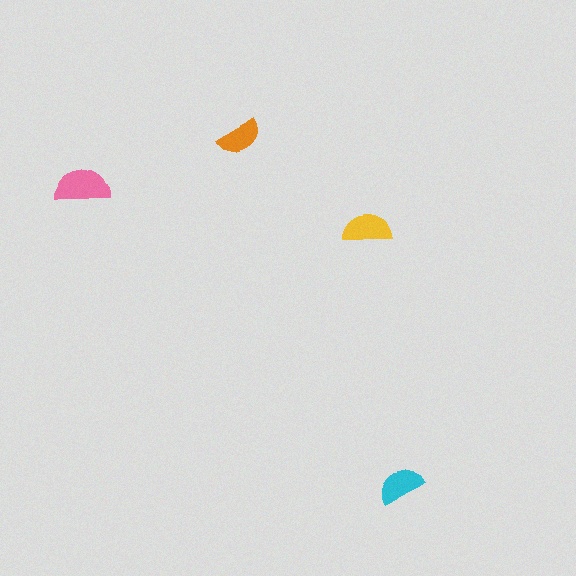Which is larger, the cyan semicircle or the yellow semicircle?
The yellow one.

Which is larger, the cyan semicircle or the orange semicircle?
The cyan one.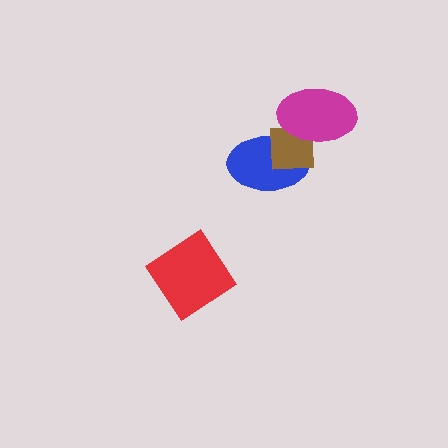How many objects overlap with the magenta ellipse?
2 objects overlap with the magenta ellipse.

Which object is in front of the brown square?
The magenta ellipse is in front of the brown square.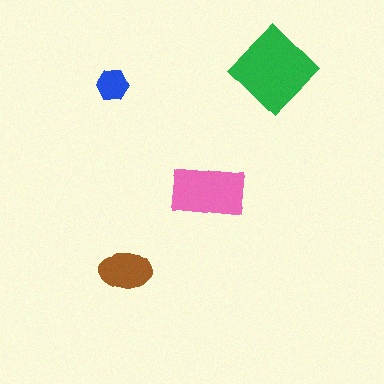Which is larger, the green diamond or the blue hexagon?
The green diamond.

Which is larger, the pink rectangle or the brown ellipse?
The pink rectangle.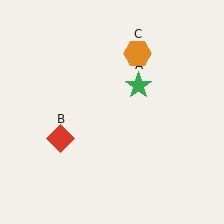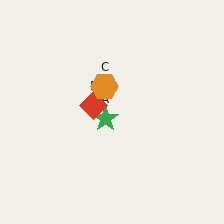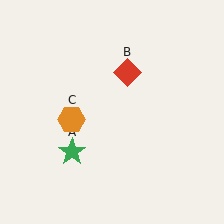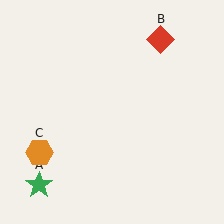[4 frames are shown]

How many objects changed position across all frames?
3 objects changed position: green star (object A), red diamond (object B), orange hexagon (object C).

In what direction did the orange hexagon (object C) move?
The orange hexagon (object C) moved down and to the left.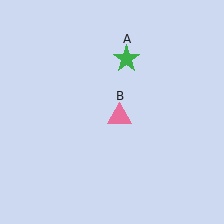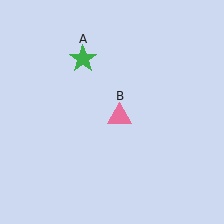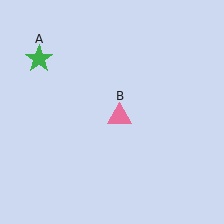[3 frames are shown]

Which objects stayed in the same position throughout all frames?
Pink triangle (object B) remained stationary.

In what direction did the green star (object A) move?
The green star (object A) moved left.